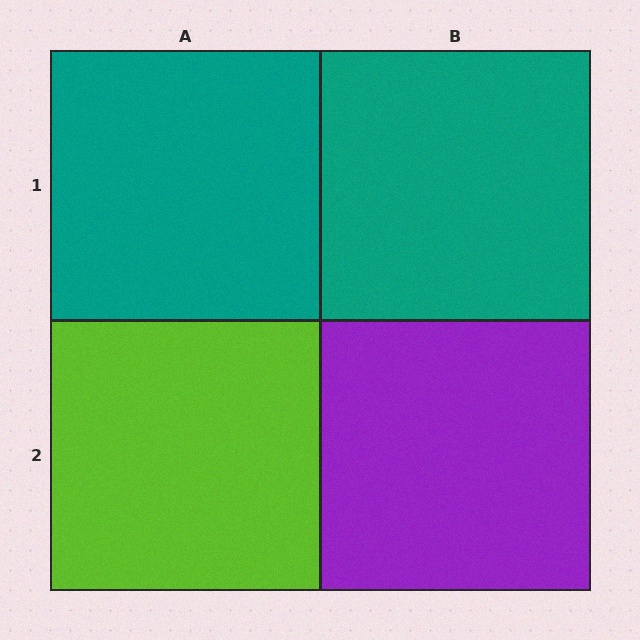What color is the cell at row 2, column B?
Purple.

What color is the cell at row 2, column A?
Lime.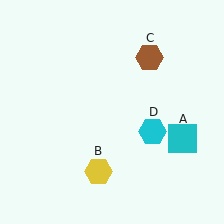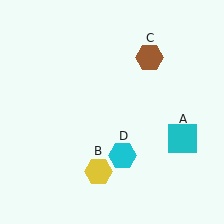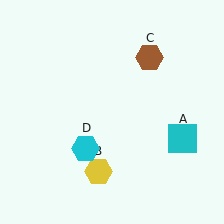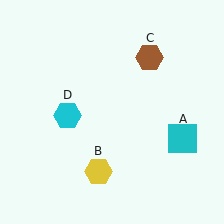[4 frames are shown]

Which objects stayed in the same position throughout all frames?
Cyan square (object A) and yellow hexagon (object B) and brown hexagon (object C) remained stationary.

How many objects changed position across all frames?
1 object changed position: cyan hexagon (object D).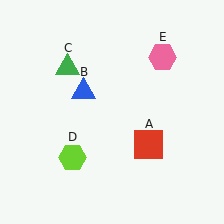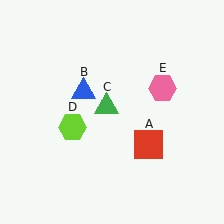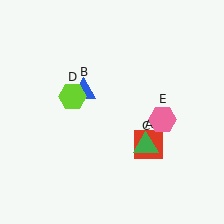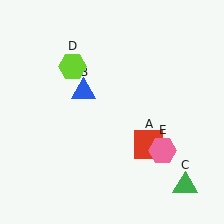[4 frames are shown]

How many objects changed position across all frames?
3 objects changed position: green triangle (object C), lime hexagon (object D), pink hexagon (object E).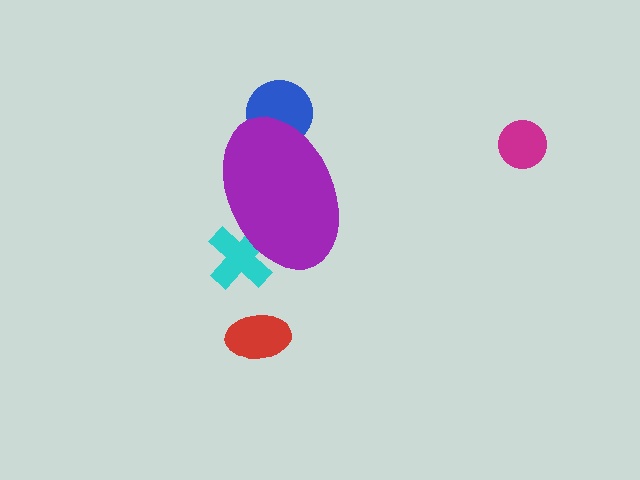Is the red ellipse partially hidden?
No, the red ellipse is fully visible.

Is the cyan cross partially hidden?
Yes, the cyan cross is partially hidden behind the purple ellipse.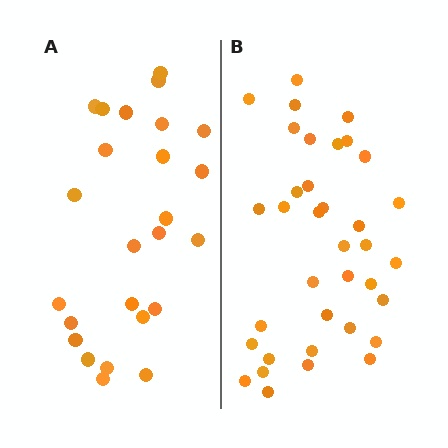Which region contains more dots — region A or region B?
Region B (the right region) has more dots.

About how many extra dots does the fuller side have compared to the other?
Region B has roughly 12 or so more dots than region A.